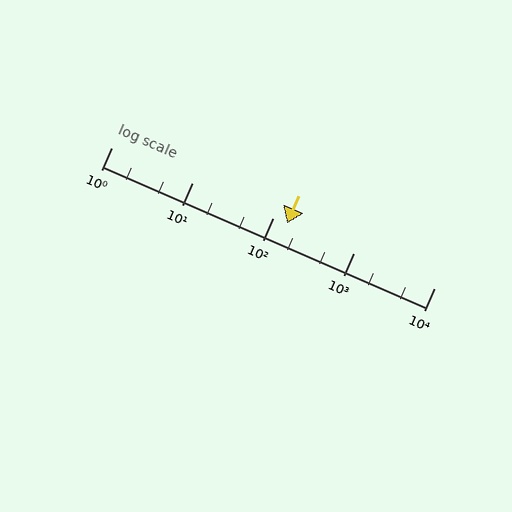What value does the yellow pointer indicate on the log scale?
The pointer indicates approximately 150.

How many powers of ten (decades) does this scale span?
The scale spans 4 decades, from 1 to 10000.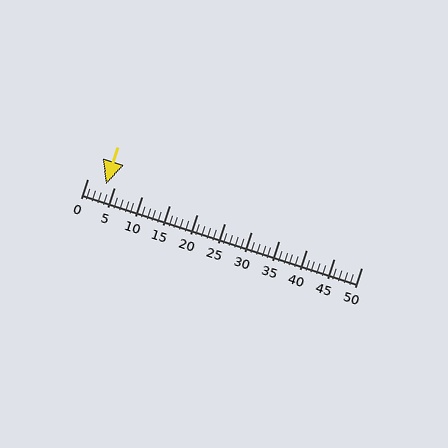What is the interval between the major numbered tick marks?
The major tick marks are spaced 5 units apart.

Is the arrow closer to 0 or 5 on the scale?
The arrow is closer to 5.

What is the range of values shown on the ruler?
The ruler shows values from 0 to 50.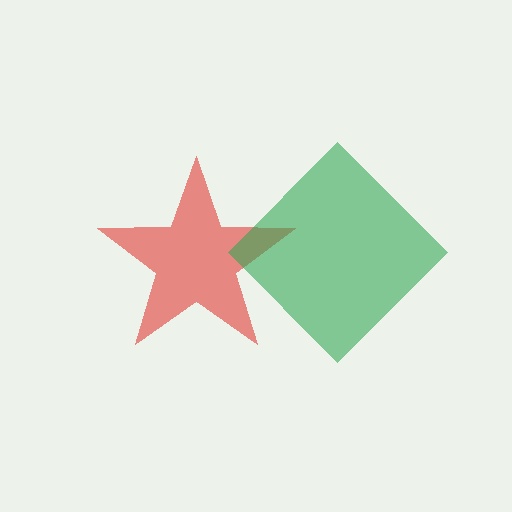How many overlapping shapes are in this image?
There are 2 overlapping shapes in the image.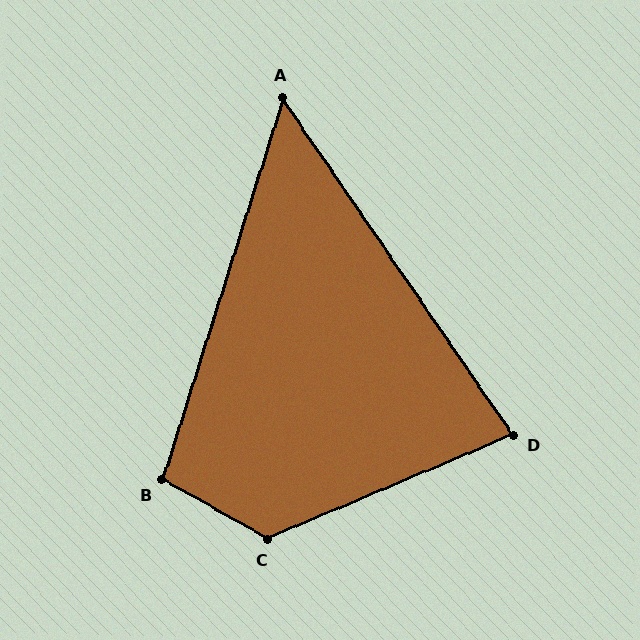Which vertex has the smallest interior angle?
A, at approximately 52 degrees.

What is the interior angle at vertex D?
Approximately 79 degrees (acute).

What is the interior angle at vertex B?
Approximately 101 degrees (obtuse).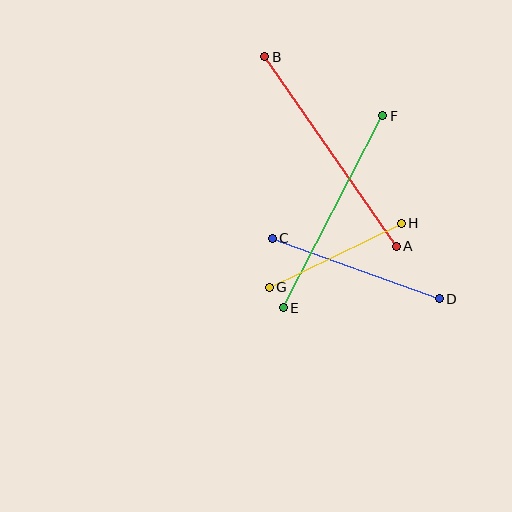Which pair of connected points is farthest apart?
Points A and B are farthest apart.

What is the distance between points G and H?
The distance is approximately 147 pixels.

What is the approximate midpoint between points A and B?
The midpoint is at approximately (330, 151) pixels.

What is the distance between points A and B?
The distance is approximately 231 pixels.